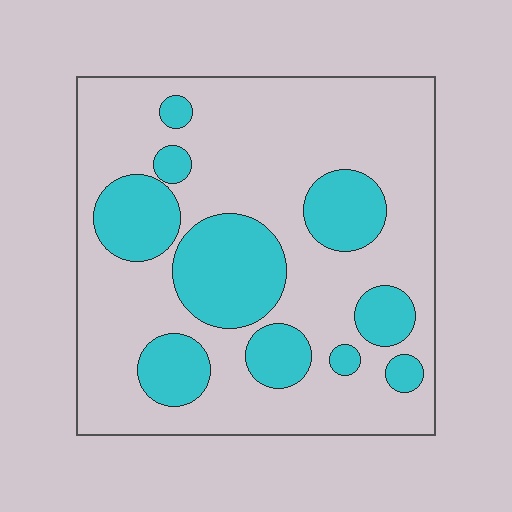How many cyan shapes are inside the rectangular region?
10.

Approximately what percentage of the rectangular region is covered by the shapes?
Approximately 30%.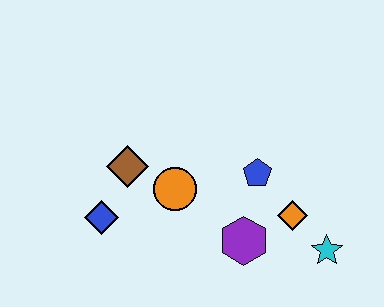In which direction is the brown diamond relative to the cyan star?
The brown diamond is to the left of the cyan star.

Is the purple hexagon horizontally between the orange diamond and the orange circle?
Yes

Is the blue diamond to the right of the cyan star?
No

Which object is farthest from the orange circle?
The cyan star is farthest from the orange circle.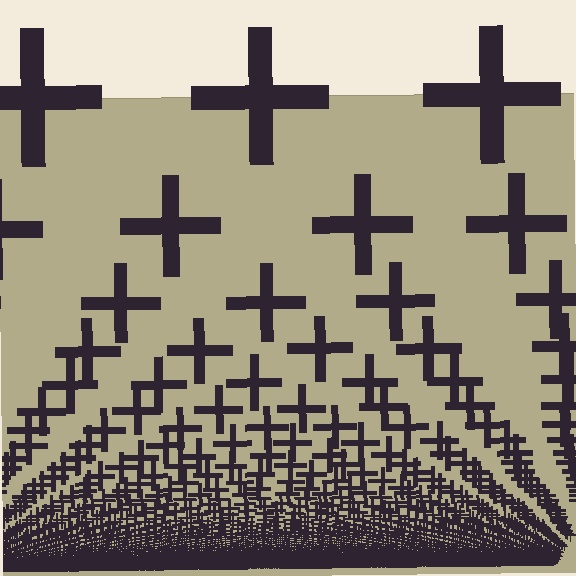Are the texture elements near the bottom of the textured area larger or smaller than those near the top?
Smaller. The gradient is inverted — elements near the bottom are smaller and denser.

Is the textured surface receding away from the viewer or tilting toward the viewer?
The surface appears to tilt toward the viewer. Texture elements get larger and sparser toward the top.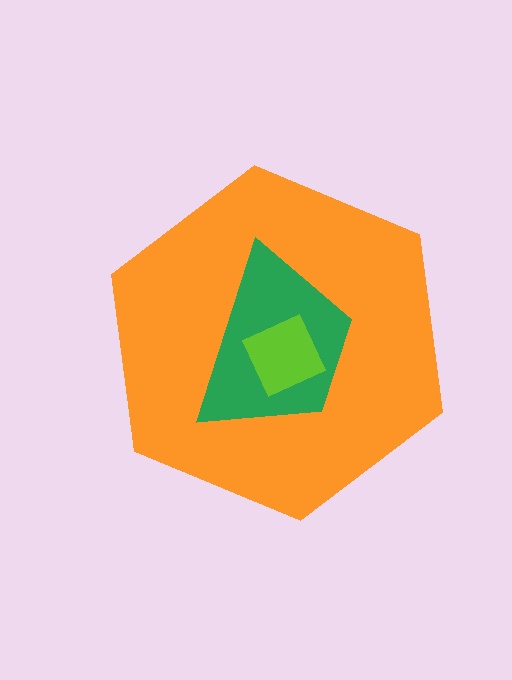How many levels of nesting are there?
3.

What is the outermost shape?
The orange hexagon.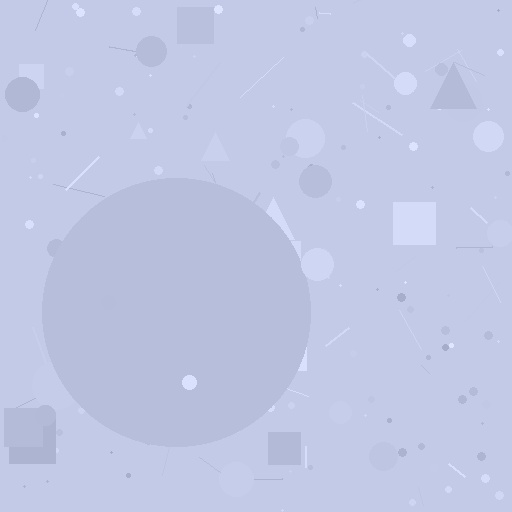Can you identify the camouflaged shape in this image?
The camouflaged shape is a circle.